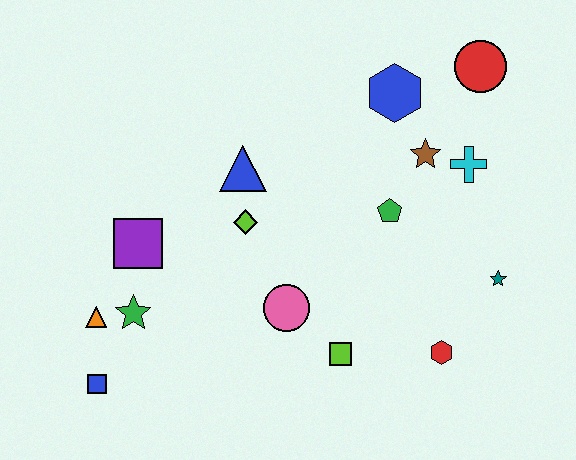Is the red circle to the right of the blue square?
Yes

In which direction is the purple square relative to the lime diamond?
The purple square is to the left of the lime diamond.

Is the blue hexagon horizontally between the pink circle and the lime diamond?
No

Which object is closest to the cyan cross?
The brown star is closest to the cyan cross.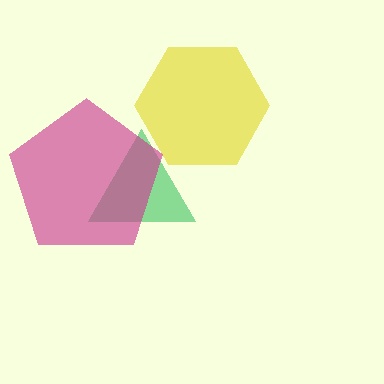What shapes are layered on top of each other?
The layered shapes are: a yellow hexagon, a green triangle, a magenta pentagon.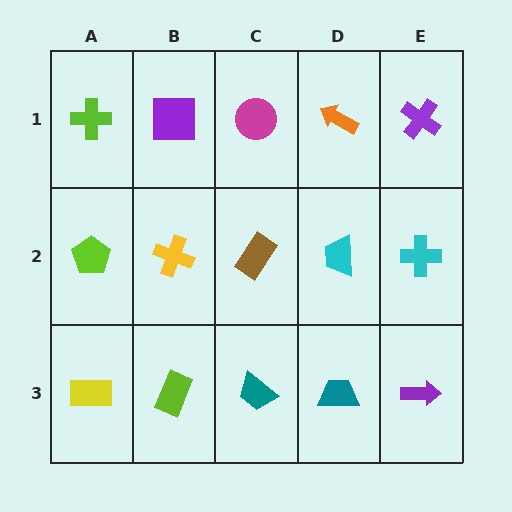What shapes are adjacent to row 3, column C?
A brown rectangle (row 2, column C), a lime rectangle (row 3, column B), a teal trapezoid (row 3, column D).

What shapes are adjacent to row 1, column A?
A lime pentagon (row 2, column A), a purple square (row 1, column B).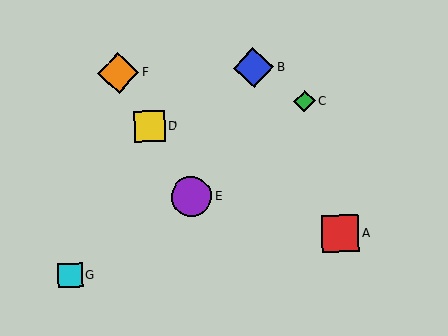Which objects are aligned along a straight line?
Objects D, E, F are aligned along a straight line.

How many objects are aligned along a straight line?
3 objects (D, E, F) are aligned along a straight line.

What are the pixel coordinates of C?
Object C is at (305, 101).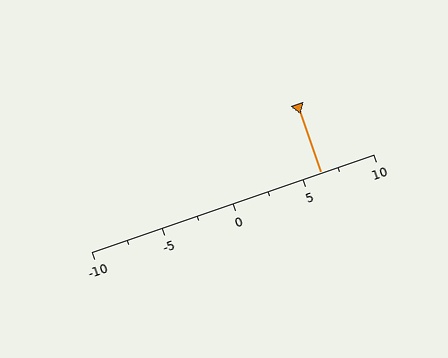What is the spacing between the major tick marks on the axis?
The major ticks are spaced 5 apart.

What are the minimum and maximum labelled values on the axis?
The axis runs from -10 to 10.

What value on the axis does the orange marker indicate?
The marker indicates approximately 6.2.